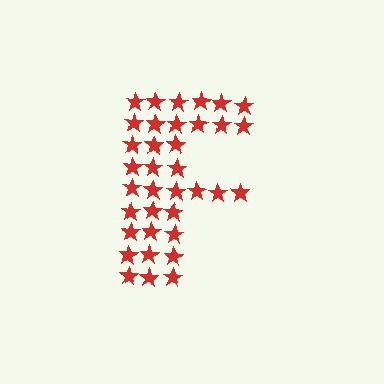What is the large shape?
The large shape is the letter F.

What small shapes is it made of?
It is made of small stars.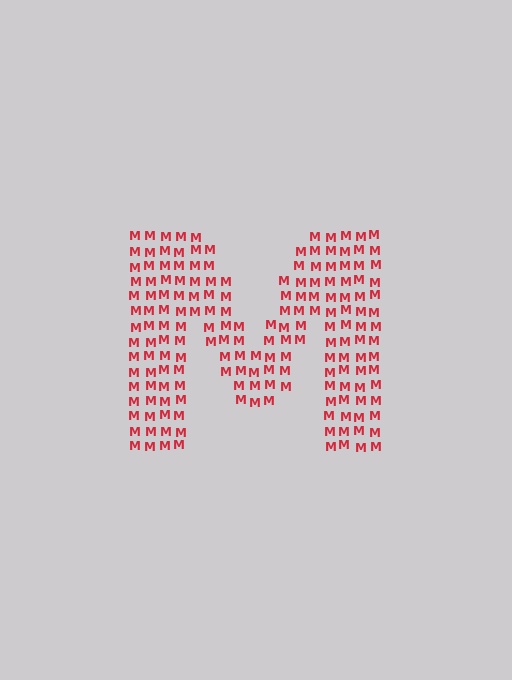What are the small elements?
The small elements are letter M's.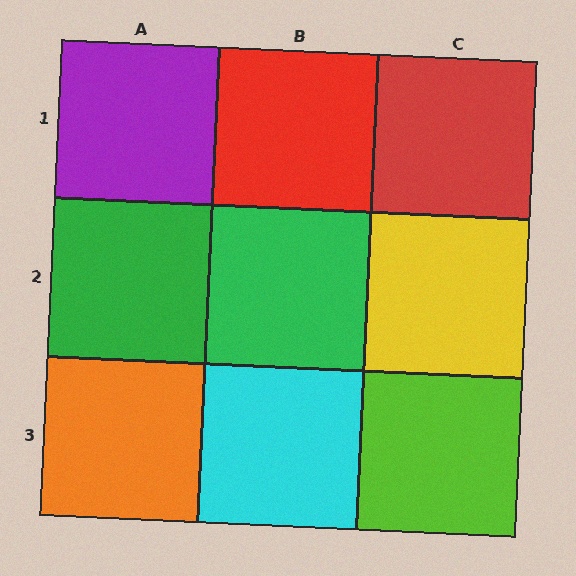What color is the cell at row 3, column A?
Orange.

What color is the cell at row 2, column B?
Green.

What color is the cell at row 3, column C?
Lime.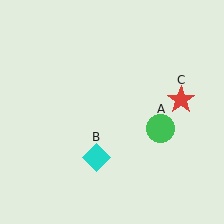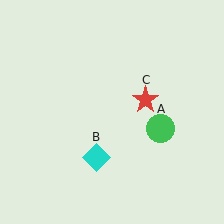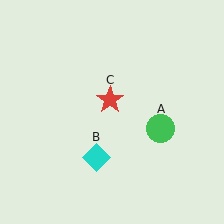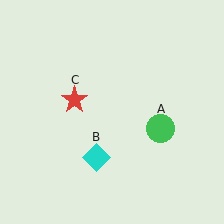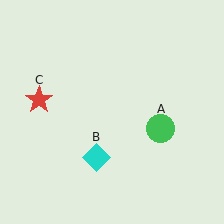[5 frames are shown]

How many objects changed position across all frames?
1 object changed position: red star (object C).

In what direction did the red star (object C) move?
The red star (object C) moved left.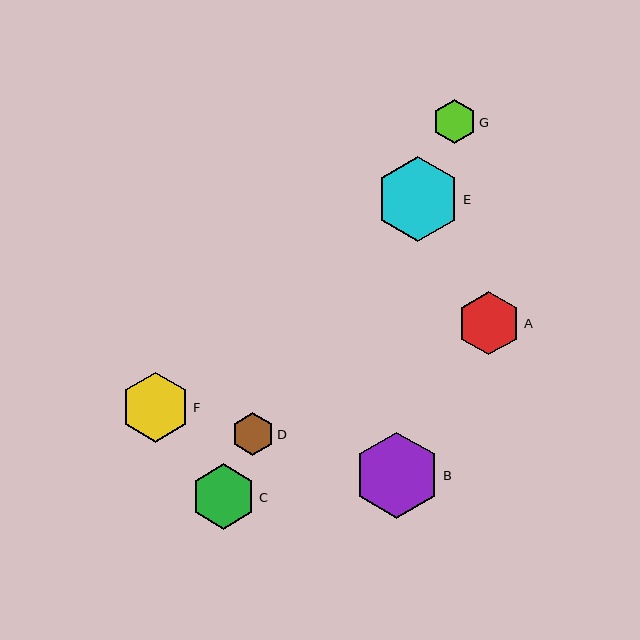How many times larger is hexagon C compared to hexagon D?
Hexagon C is approximately 1.5 times the size of hexagon D.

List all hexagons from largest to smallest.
From largest to smallest: B, E, F, C, A, G, D.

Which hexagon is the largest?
Hexagon B is the largest with a size of approximately 86 pixels.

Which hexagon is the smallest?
Hexagon D is the smallest with a size of approximately 42 pixels.